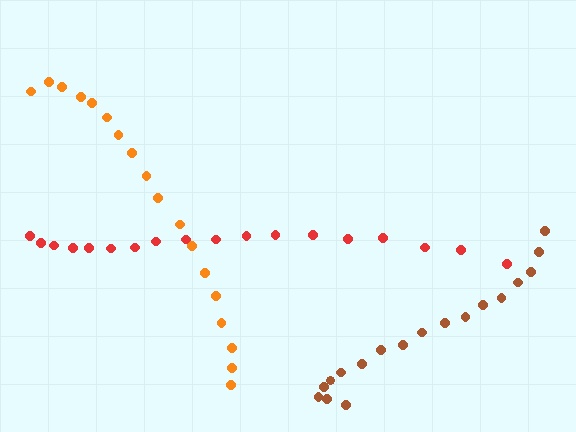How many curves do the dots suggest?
There are 3 distinct paths.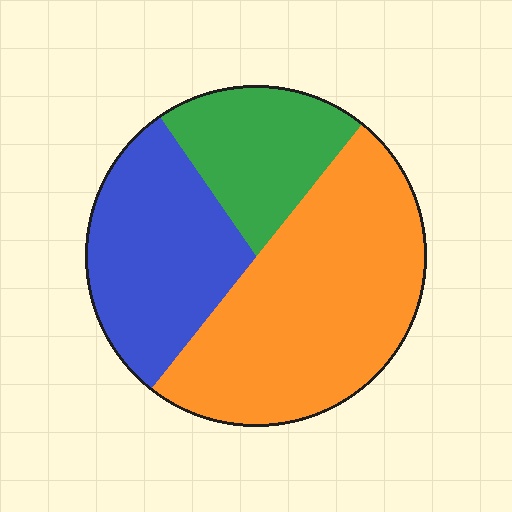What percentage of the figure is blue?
Blue takes up about one third (1/3) of the figure.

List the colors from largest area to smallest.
From largest to smallest: orange, blue, green.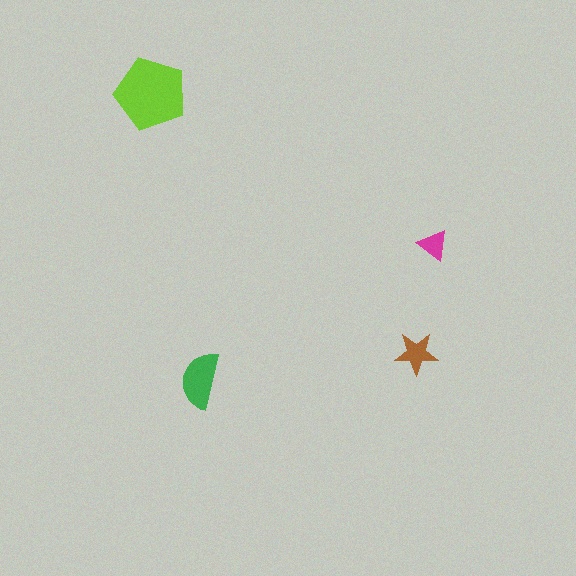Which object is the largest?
The lime pentagon.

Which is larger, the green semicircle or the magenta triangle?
The green semicircle.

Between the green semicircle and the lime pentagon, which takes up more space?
The lime pentagon.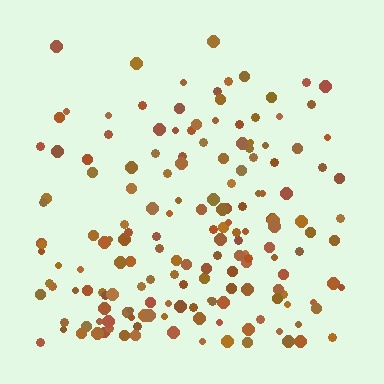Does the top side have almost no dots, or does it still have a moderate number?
Still a moderate number, just noticeably fewer than the bottom.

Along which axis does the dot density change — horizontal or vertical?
Vertical.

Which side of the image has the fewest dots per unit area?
The top.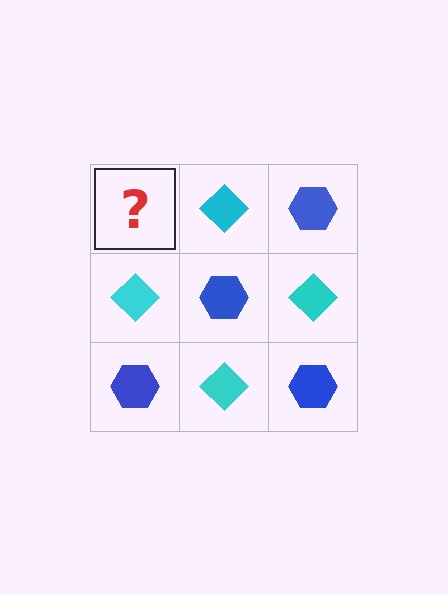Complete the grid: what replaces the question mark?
The question mark should be replaced with a blue hexagon.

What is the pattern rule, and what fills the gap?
The rule is that it alternates blue hexagon and cyan diamond in a checkerboard pattern. The gap should be filled with a blue hexagon.